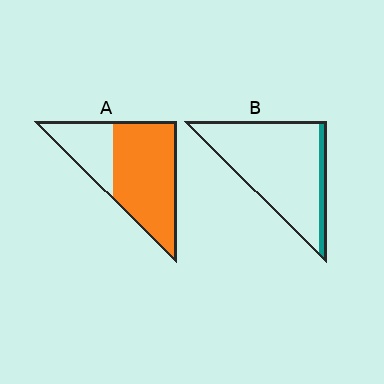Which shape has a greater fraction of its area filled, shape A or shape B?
Shape A.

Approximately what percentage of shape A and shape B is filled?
A is approximately 70% and B is approximately 10%.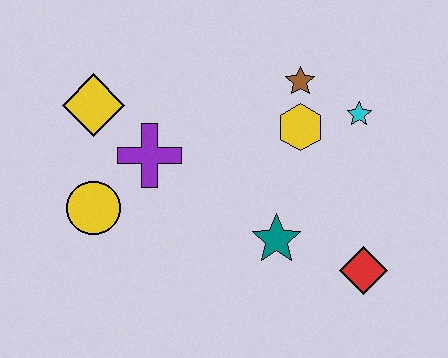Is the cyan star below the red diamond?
No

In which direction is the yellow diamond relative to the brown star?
The yellow diamond is to the left of the brown star.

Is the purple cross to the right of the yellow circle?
Yes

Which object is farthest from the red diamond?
The yellow diamond is farthest from the red diamond.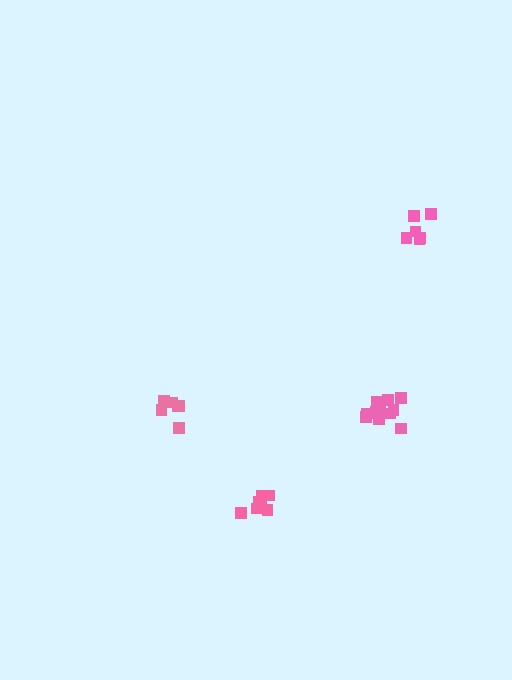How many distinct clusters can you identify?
There are 4 distinct clusters.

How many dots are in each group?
Group 1: 6 dots, Group 2: 6 dots, Group 3: 12 dots, Group 4: 7 dots (31 total).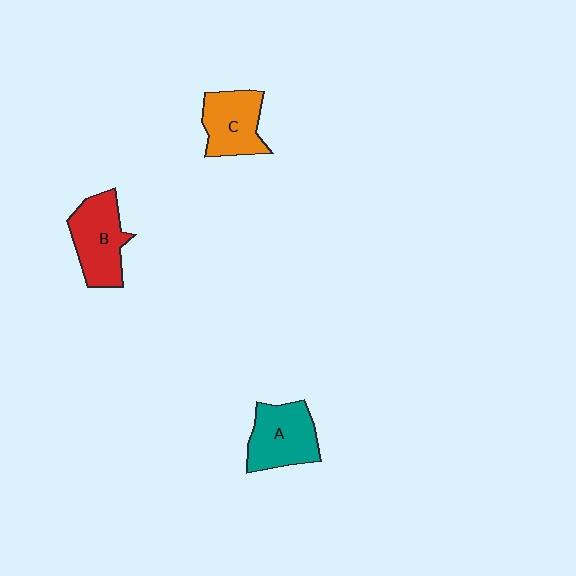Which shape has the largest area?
Shape B (red).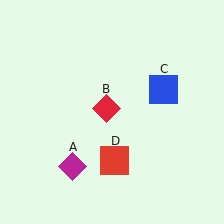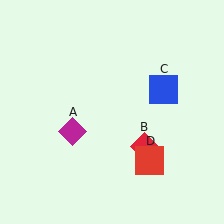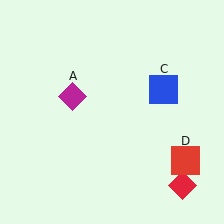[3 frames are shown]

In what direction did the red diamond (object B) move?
The red diamond (object B) moved down and to the right.